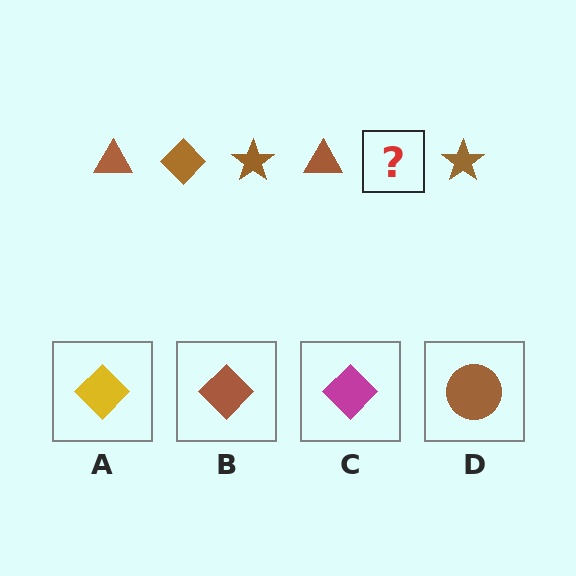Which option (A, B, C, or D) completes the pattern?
B.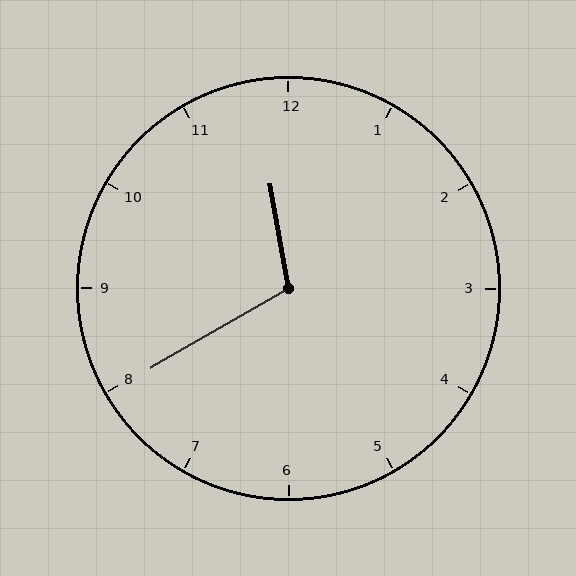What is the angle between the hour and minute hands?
Approximately 110 degrees.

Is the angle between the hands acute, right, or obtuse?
It is obtuse.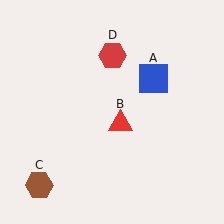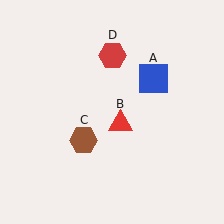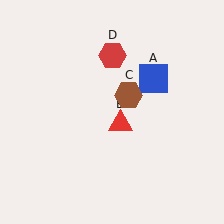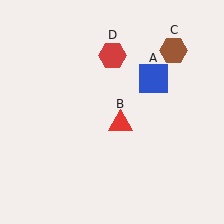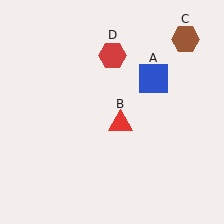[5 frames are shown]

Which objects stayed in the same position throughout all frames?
Blue square (object A) and red triangle (object B) and red hexagon (object D) remained stationary.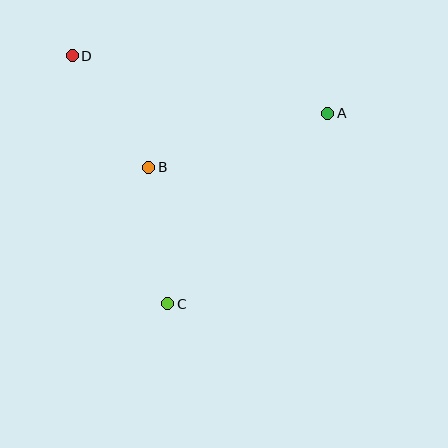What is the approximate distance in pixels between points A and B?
The distance between A and B is approximately 187 pixels.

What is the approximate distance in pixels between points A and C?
The distance between A and C is approximately 249 pixels.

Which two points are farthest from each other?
Points C and D are farthest from each other.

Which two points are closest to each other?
Points B and D are closest to each other.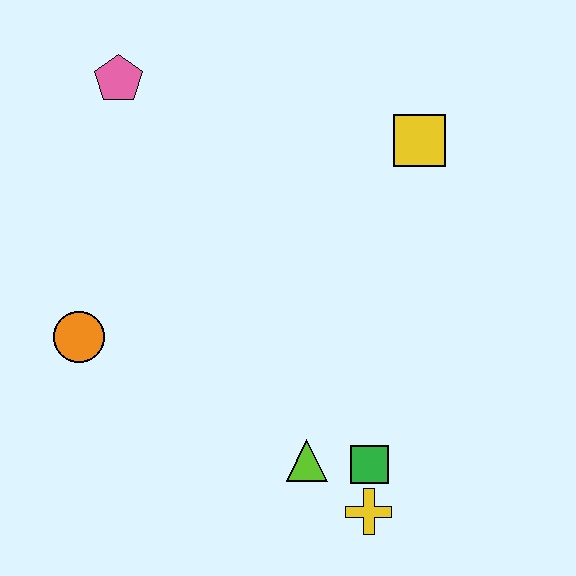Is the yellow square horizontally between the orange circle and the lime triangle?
No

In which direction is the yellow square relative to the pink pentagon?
The yellow square is to the right of the pink pentagon.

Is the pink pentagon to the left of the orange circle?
No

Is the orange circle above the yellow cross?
Yes